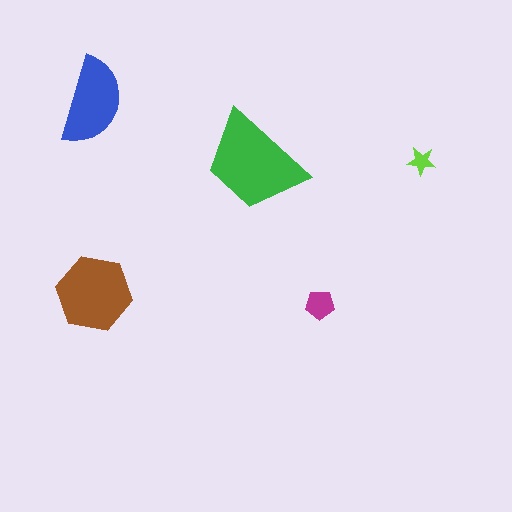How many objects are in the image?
There are 5 objects in the image.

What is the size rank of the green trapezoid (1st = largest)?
1st.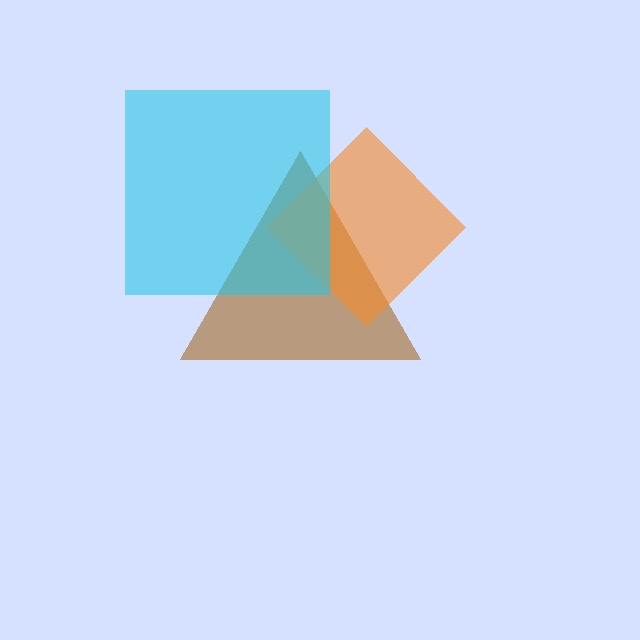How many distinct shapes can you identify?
There are 3 distinct shapes: a brown triangle, an orange diamond, a cyan square.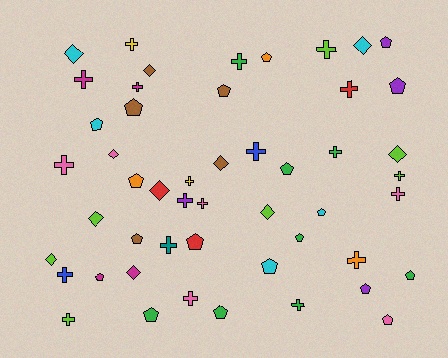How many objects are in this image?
There are 50 objects.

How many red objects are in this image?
There are 3 red objects.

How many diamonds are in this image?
There are 11 diamonds.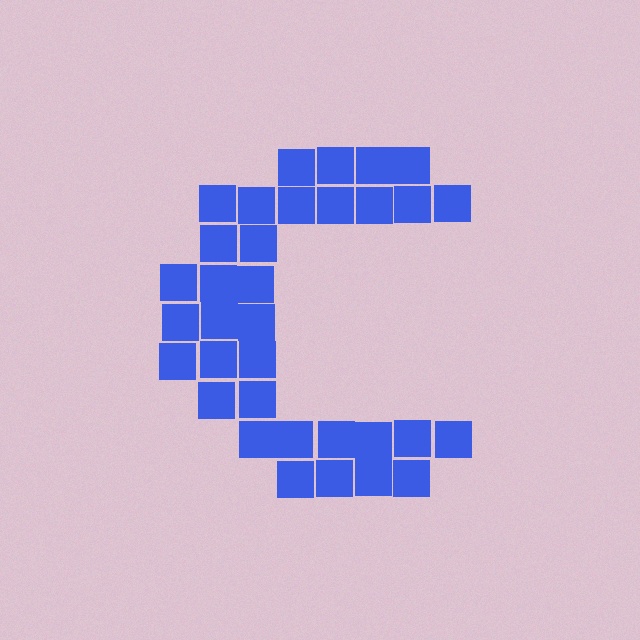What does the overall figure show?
The overall figure shows the letter C.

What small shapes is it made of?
It is made of small squares.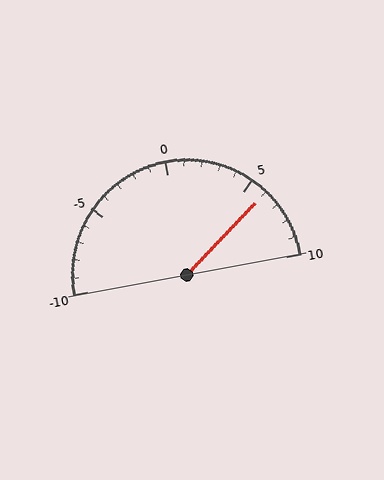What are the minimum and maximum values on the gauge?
The gauge ranges from -10 to 10.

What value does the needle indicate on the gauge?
The needle indicates approximately 6.